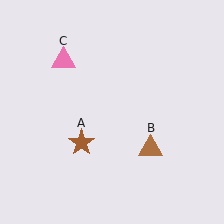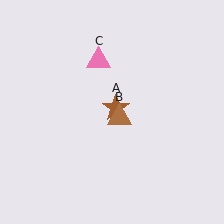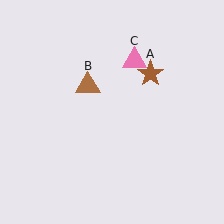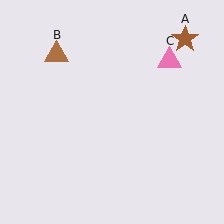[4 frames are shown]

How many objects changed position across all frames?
3 objects changed position: brown star (object A), brown triangle (object B), pink triangle (object C).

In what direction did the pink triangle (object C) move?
The pink triangle (object C) moved right.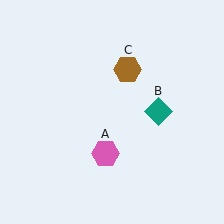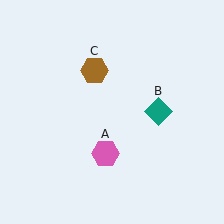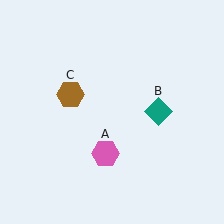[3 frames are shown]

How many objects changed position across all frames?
1 object changed position: brown hexagon (object C).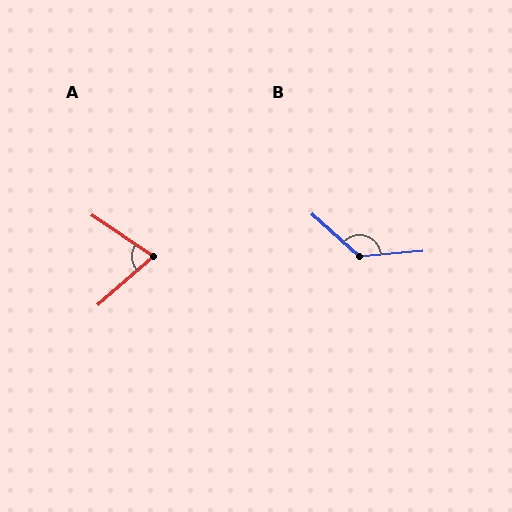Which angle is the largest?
B, at approximately 134 degrees.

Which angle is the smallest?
A, at approximately 75 degrees.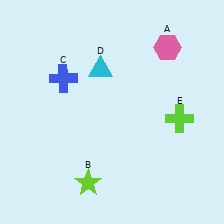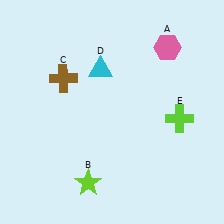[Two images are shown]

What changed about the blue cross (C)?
In Image 1, C is blue. In Image 2, it changed to brown.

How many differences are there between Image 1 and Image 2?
There is 1 difference between the two images.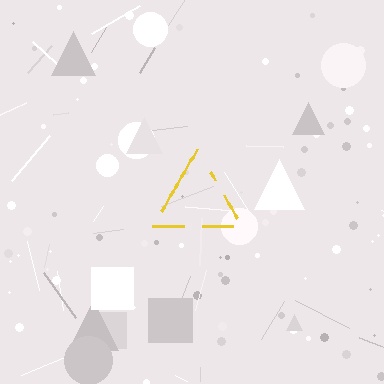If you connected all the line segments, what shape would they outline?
They would outline a triangle.